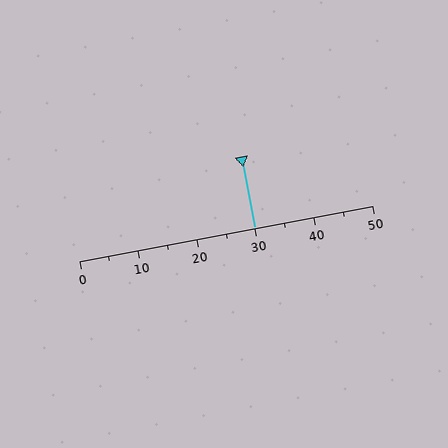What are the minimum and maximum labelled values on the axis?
The axis runs from 0 to 50.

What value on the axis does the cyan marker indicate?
The marker indicates approximately 30.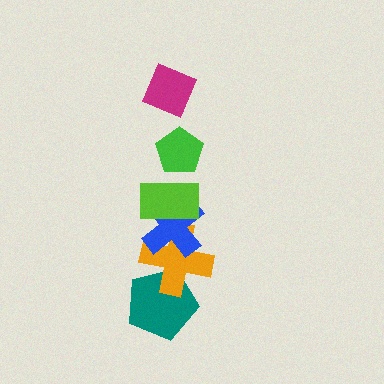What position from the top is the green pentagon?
The green pentagon is 2nd from the top.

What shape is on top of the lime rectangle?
The green pentagon is on top of the lime rectangle.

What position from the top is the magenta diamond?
The magenta diamond is 1st from the top.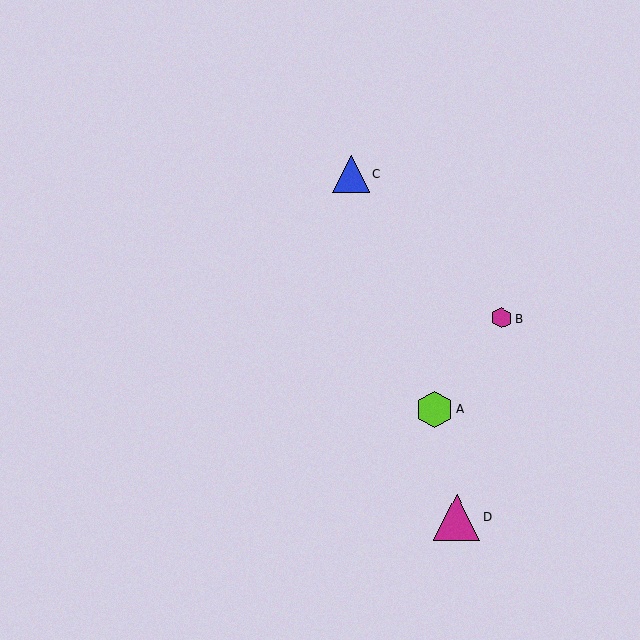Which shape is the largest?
The magenta triangle (labeled D) is the largest.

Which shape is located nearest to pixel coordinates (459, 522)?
The magenta triangle (labeled D) at (457, 518) is nearest to that location.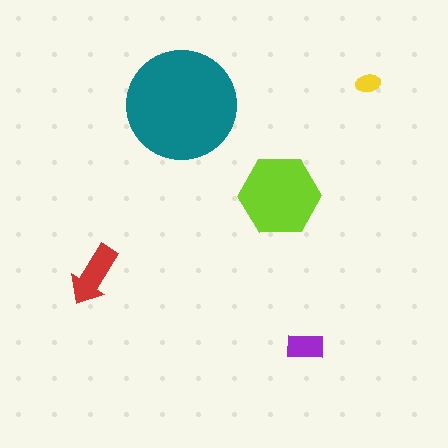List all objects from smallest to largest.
The yellow ellipse, the purple rectangle, the red arrow, the lime hexagon, the teal circle.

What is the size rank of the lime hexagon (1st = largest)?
2nd.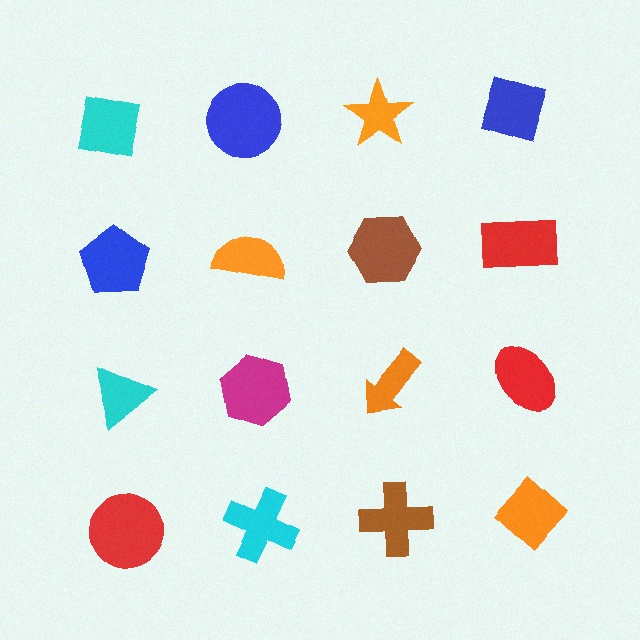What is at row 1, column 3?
An orange star.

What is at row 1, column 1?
A cyan square.